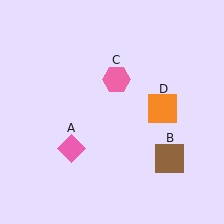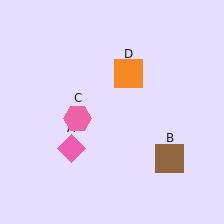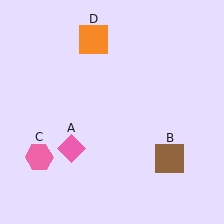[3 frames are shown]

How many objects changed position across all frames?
2 objects changed position: pink hexagon (object C), orange square (object D).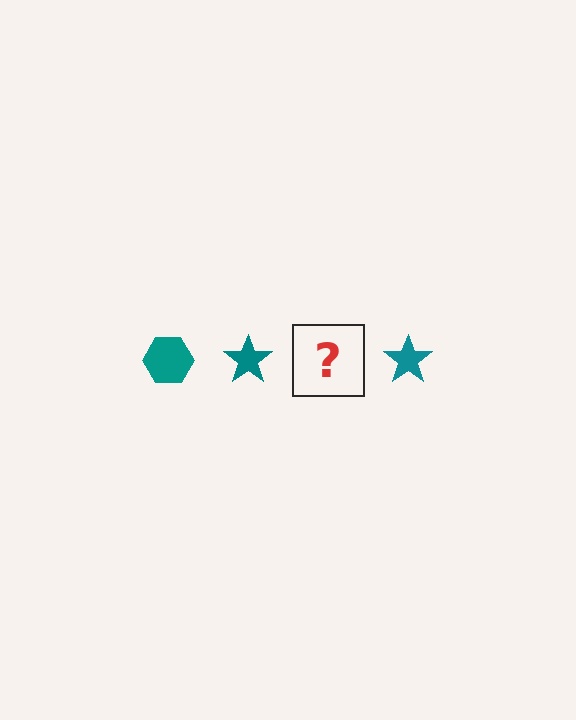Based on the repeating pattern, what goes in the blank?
The blank should be a teal hexagon.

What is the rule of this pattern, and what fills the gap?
The rule is that the pattern cycles through hexagon, star shapes in teal. The gap should be filled with a teal hexagon.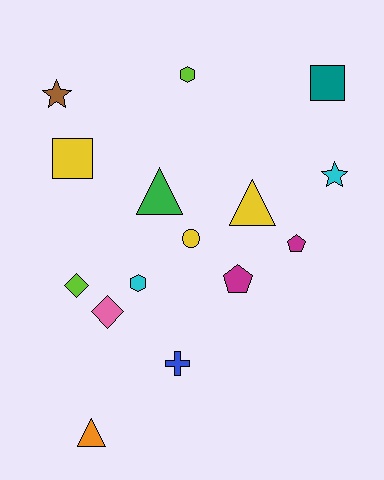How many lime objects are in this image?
There are 2 lime objects.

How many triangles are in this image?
There are 3 triangles.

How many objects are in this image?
There are 15 objects.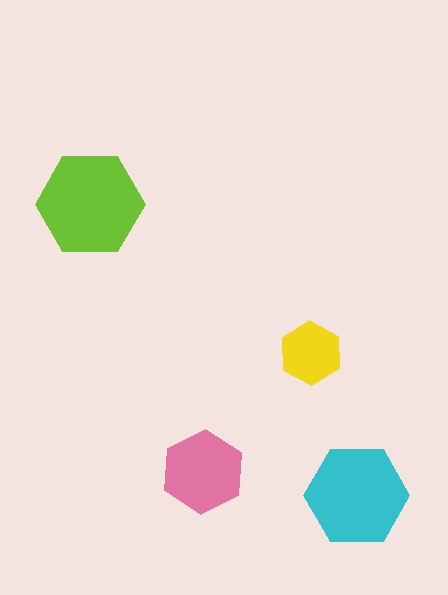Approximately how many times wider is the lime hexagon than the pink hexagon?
About 1.5 times wider.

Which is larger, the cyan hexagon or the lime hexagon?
The lime one.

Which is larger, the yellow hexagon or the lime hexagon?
The lime one.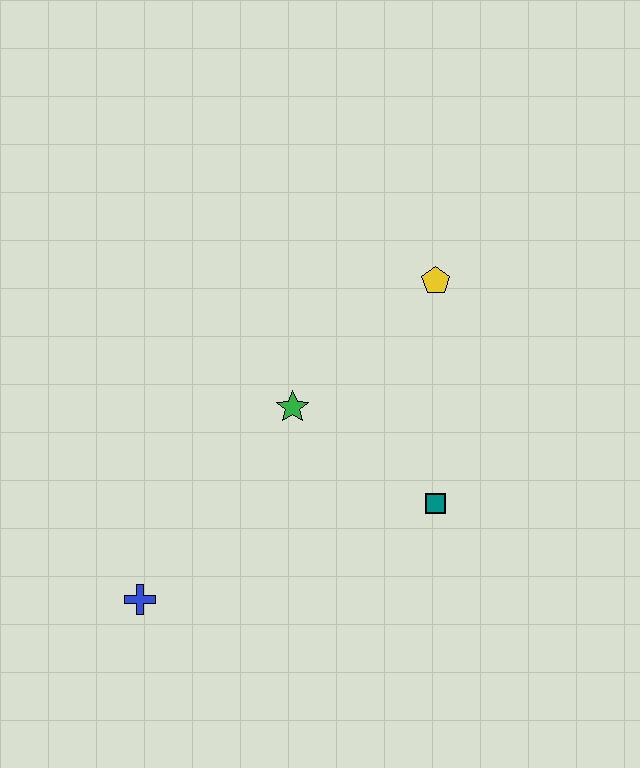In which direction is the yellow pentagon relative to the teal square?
The yellow pentagon is above the teal square.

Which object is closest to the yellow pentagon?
The green star is closest to the yellow pentagon.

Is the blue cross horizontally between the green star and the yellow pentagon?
No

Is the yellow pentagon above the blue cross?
Yes